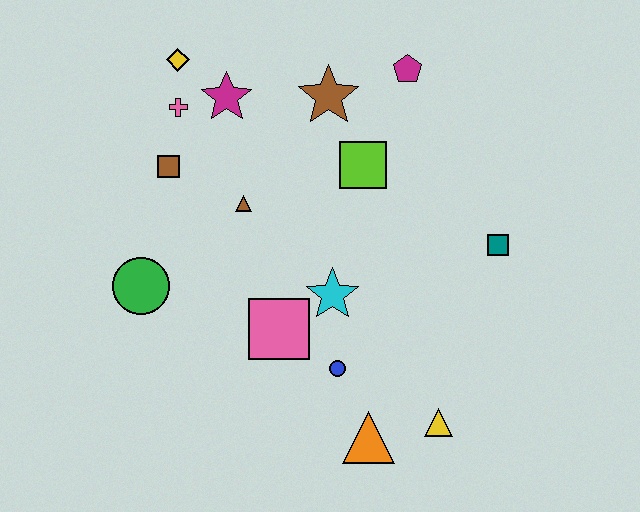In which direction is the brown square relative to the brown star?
The brown square is to the left of the brown star.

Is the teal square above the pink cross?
No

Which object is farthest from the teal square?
The yellow diamond is farthest from the teal square.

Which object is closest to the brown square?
The pink cross is closest to the brown square.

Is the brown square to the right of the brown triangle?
No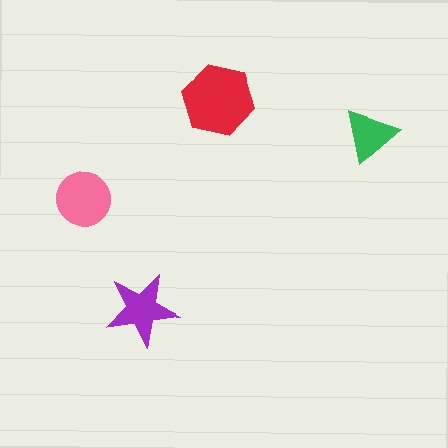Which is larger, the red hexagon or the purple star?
The red hexagon.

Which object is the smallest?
The green triangle.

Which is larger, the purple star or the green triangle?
The purple star.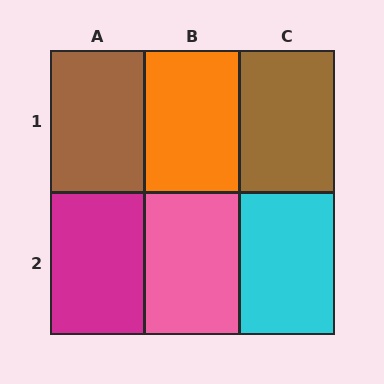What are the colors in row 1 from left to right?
Brown, orange, brown.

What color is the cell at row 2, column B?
Pink.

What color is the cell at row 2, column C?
Cyan.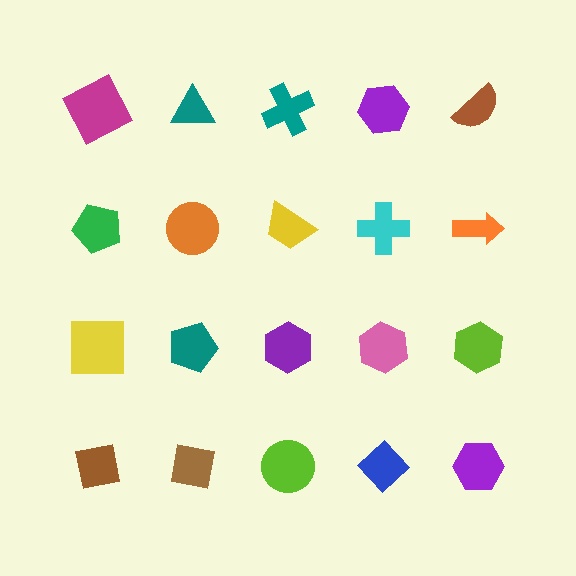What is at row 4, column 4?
A blue diamond.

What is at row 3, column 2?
A teal pentagon.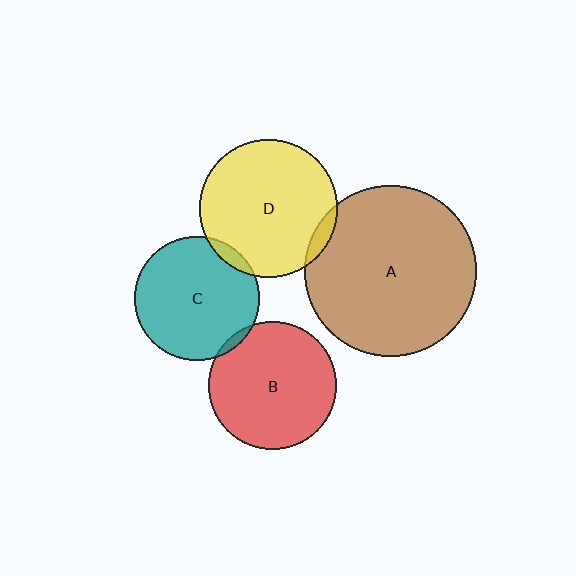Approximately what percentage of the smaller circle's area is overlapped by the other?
Approximately 5%.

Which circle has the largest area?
Circle A (brown).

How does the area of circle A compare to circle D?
Approximately 1.5 times.